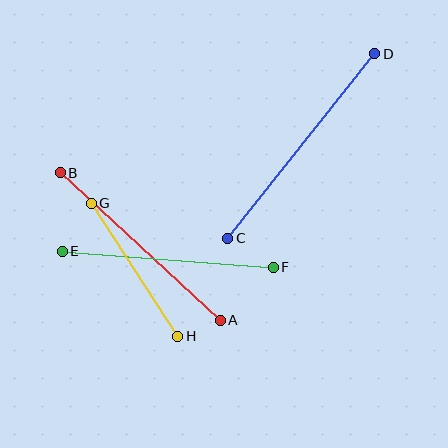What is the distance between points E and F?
The distance is approximately 212 pixels.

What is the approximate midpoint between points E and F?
The midpoint is at approximately (168, 259) pixels.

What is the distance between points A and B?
The distance is approximately 218 pixels.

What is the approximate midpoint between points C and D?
The midpoint is at approximately (301, 146) pixels.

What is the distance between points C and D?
The distance is approximately 236 pixels.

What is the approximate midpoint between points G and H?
The midpoint is at approximately (134, 270) pixels.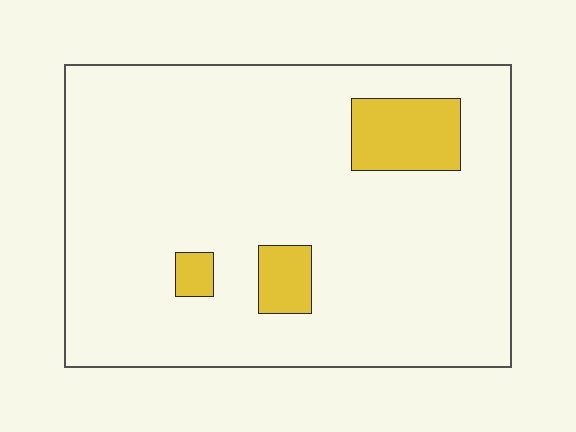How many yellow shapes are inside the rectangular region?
3.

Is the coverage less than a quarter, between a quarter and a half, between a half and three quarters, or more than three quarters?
Less than a quarter.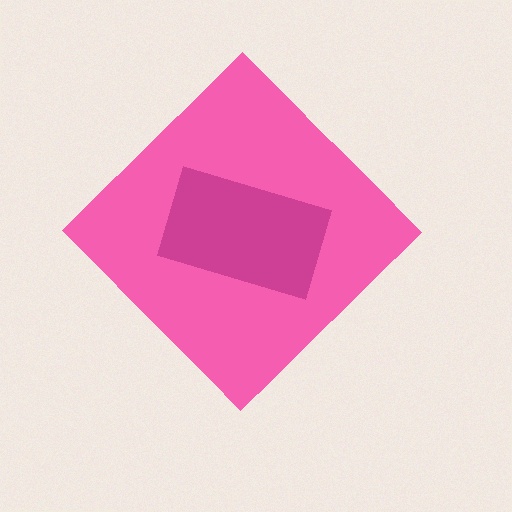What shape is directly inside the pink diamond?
The magenta rectangle.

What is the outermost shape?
The pink diamond.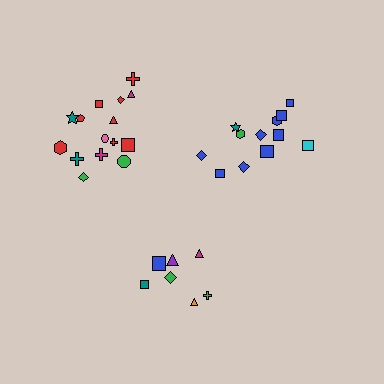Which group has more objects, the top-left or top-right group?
The top-left group.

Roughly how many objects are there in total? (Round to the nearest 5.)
Roughly 35 objects in total.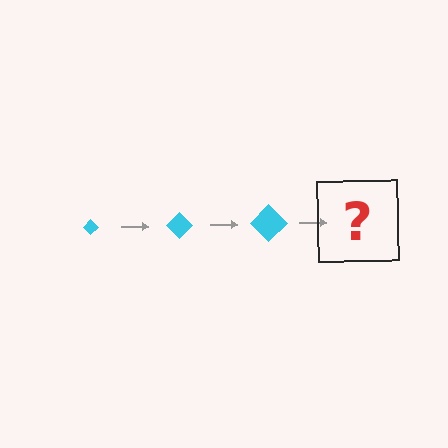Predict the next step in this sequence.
The next step is a cyan diamond, larger than the previous one.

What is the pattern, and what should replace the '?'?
The pattern is that the diamond gets progressively larger each step. The '?' should be a cyan diamond, larger than the previous one.